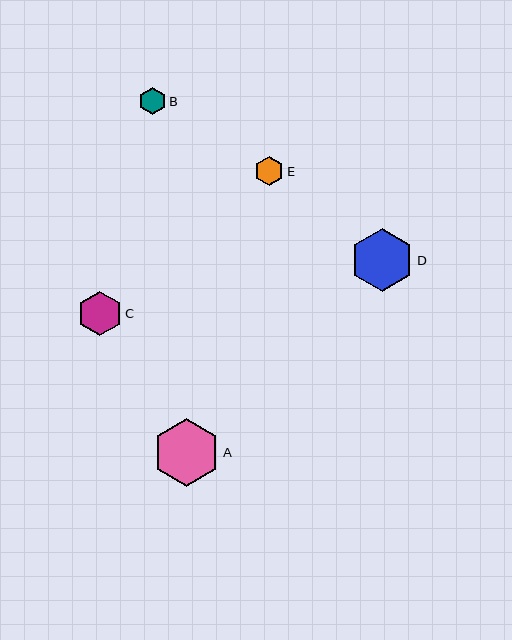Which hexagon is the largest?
Hexagon A is the largest with a size of approximately 68 pixels.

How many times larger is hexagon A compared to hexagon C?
Hexagon A is approximately 1.5 times the size of hexagon C.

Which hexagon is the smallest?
Hexagon B is the smallest with a size of approximately 27 pixels.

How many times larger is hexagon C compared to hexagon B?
Hexagon C is approximately 1.6 times the size of hexagon B.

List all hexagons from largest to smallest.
From largest to smallest: A, D, C, E, B.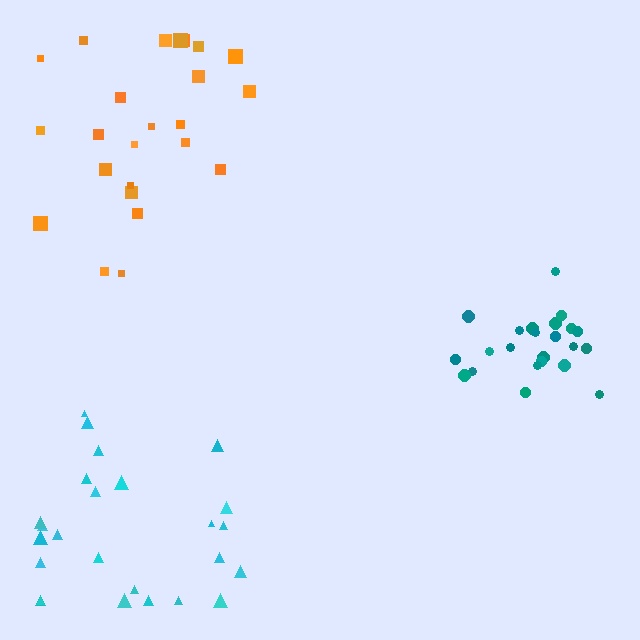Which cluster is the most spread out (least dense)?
Cyan.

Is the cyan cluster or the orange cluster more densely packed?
Orange.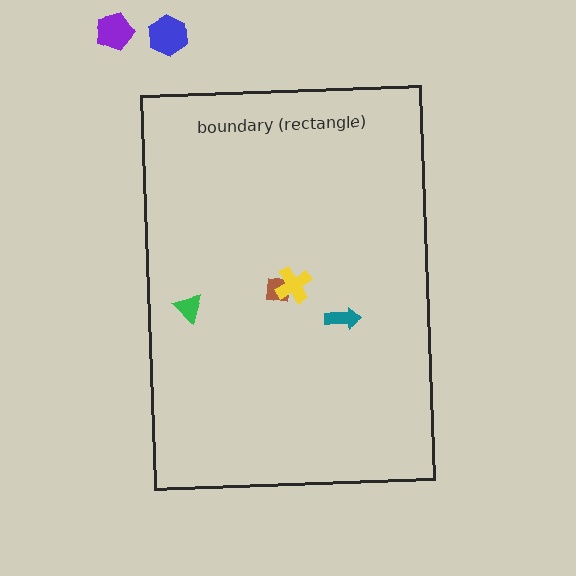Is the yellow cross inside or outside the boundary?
Inside.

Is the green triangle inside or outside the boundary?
Inside.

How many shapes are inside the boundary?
4 inside, 2 outside.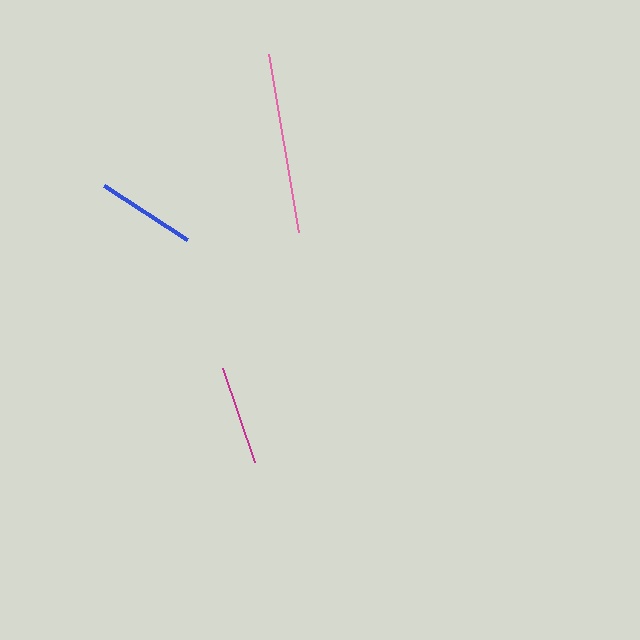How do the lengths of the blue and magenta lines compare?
The blue and magenta lines are approximately the same length.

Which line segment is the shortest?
The magenta line is the shortest at approximately 99 pixels.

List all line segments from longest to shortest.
From longest to shortest: pink, blue, magenta.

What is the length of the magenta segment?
The magenta segment is approximately 99 pixels long.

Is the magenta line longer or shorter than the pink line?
The pink line is longer than the magenta line.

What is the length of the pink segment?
The pink segment is approximately 181 pixels long.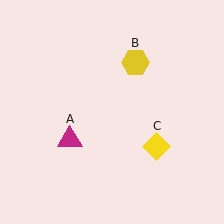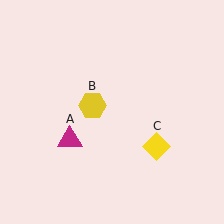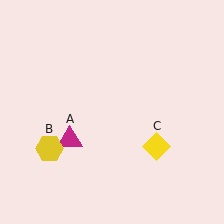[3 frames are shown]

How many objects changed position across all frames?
1 object changed position: yellow hexagon (object B).